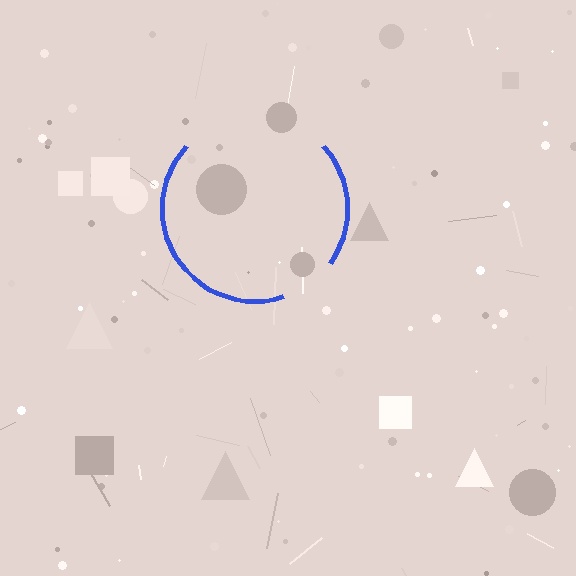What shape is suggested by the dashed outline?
The dashed outline suggests a circle.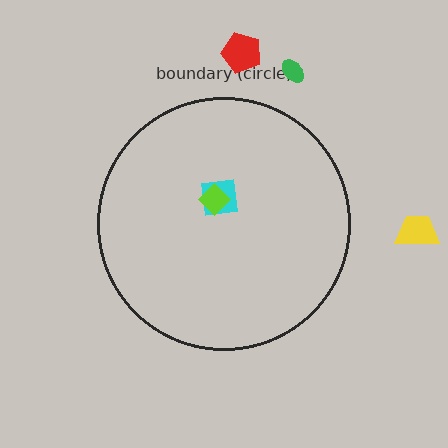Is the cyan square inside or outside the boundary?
Inside.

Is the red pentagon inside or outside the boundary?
Outside.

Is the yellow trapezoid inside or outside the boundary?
Outside.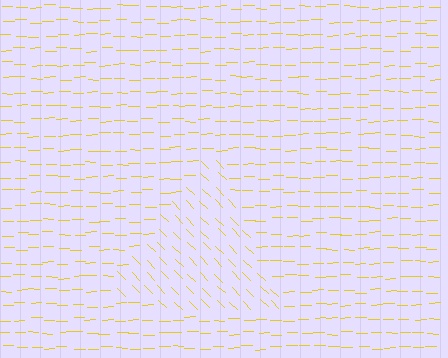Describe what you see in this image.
The image is filled with small yellow line segments. A triangle region in the image has lines oriented differently from the surrounding lines, creating a visible texture boundary.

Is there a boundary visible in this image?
Yes, there is a texture boundary formed by a change in line orientation.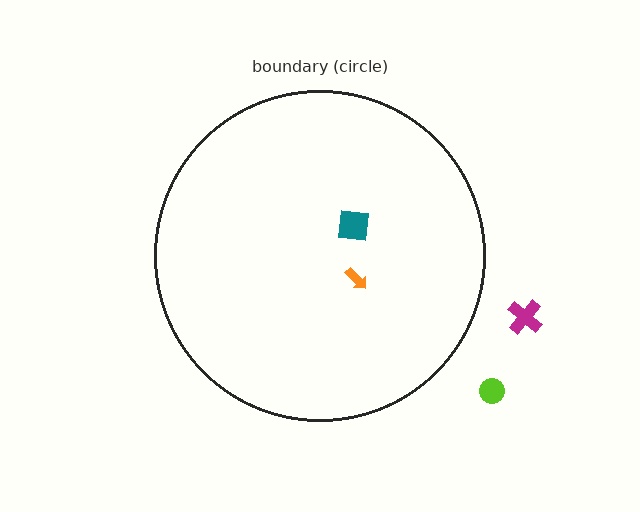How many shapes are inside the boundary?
2 inside, 2 outside.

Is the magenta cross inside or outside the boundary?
Outside.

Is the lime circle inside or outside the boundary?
Outside.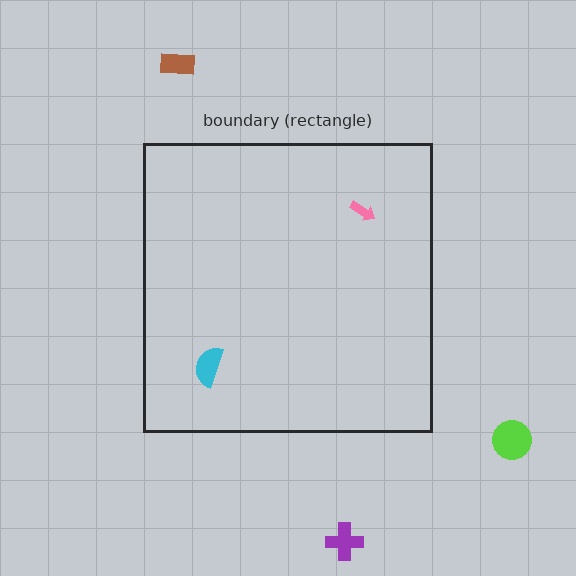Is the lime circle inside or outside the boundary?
Outside.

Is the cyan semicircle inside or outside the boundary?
Inside.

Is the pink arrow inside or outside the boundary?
Inside.